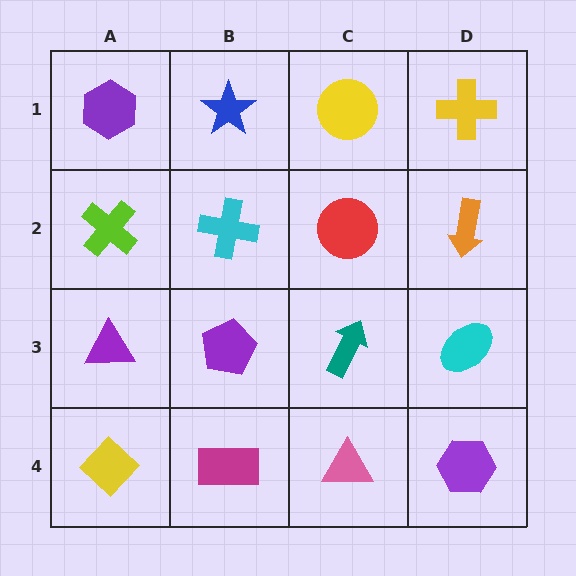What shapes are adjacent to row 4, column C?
A teal arrow (row 3, column C), a magenta rectangle (row 4, column B), a purple hexagon (row 4, column D).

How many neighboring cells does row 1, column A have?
2.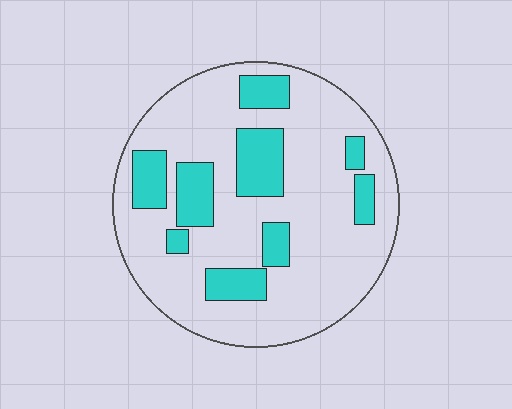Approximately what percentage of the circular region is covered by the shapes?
Approximately 25%.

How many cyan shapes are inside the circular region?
9.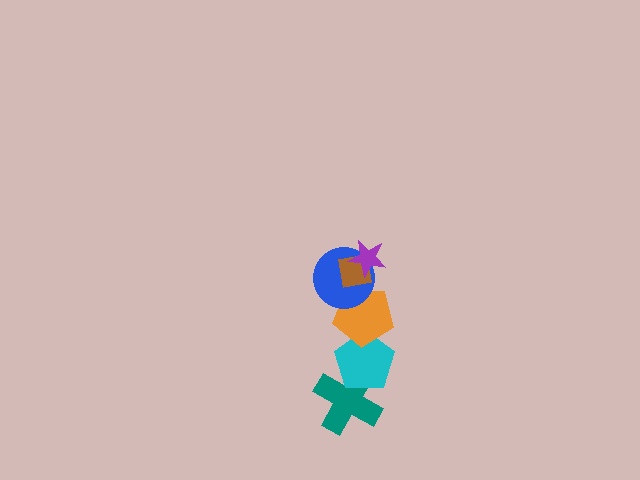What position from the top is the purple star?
The purple star is 1st from the top.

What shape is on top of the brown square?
The purple star is on top of the brown square.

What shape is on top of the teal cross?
The cyan pentagon is on top of the teal cross.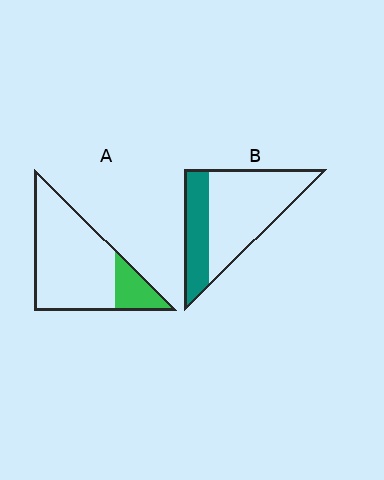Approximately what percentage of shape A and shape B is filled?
A is approximately 20% and B is approximately 30%.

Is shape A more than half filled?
No.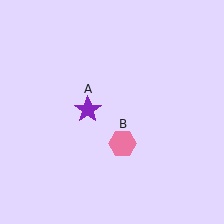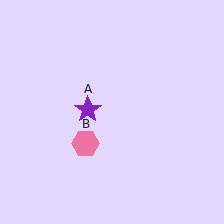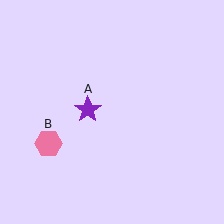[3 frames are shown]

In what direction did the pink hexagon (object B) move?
The pink hexagon (object B) moved left.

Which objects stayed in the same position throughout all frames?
Purple star (object A) remained stationary.